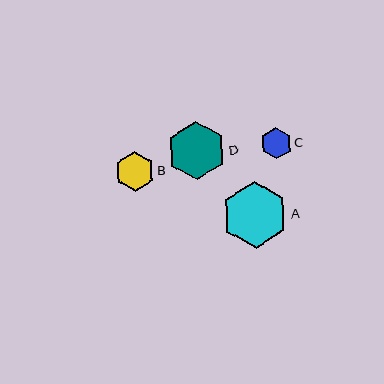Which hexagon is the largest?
Hexagon A is the largest with a size of approximately 67 pixels.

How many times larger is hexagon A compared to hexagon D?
Hexagon A is approximately 1.1 times the size of hexagon D.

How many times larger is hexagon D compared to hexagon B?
Hexagon D is approximately 1.5 times the size of hexagon B.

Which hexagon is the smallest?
Hexagon C is the smallest with a size of approximately 31 pixels.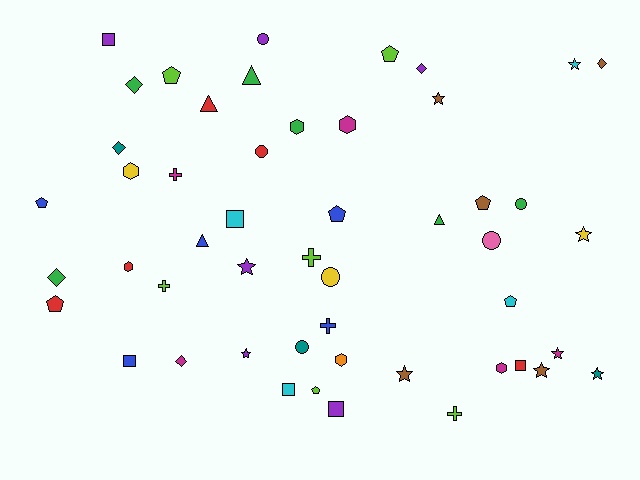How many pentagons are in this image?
There are 8 pentagons.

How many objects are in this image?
There are 50 objects.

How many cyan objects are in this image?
There are 4 cyan objects.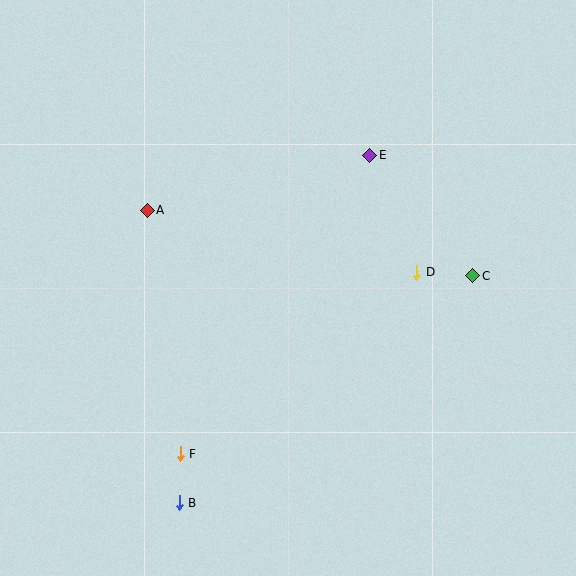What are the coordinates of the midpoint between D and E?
The midpoint between D and E is at (393, 214).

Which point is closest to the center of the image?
Point D at (417, 272) is closest to the center.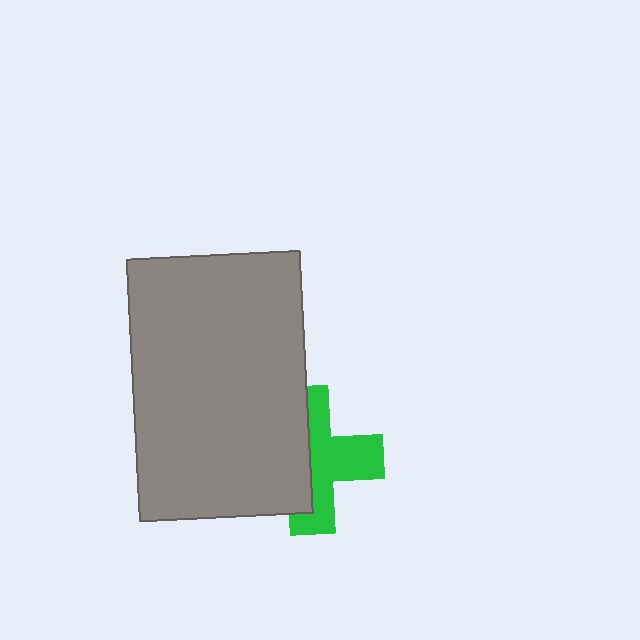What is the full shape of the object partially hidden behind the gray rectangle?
The partially hidden object is a green cross.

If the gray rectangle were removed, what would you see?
You would see the complete green cross.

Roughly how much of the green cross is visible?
About half of it is visible (roughly 53%).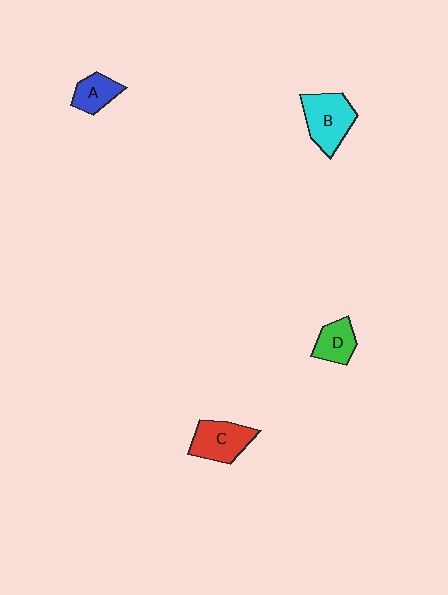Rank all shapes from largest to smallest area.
From largest to smallest: B (cyan), C (red), D (green), A (blue).